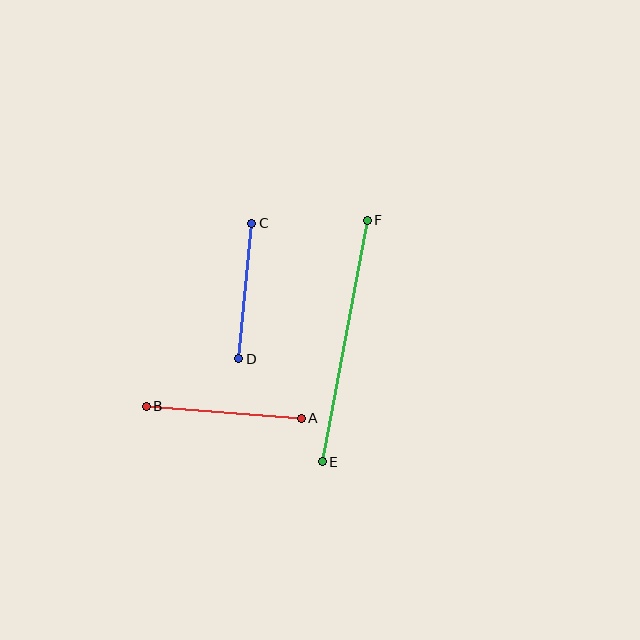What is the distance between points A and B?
The distance is approximately 155 pixels.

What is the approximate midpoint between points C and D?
The midpoint is at approximately (245, 291) pixels.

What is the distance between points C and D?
The distance is approximately 136 pixels.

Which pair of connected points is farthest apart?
Points E and F are farthest apart.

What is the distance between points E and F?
The distance is approximately 246 pixels.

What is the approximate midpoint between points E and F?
The midpoint is at approximately (345, 341) pixels.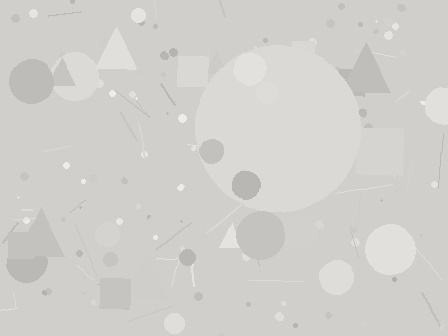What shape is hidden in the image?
A circle is hidden in the image.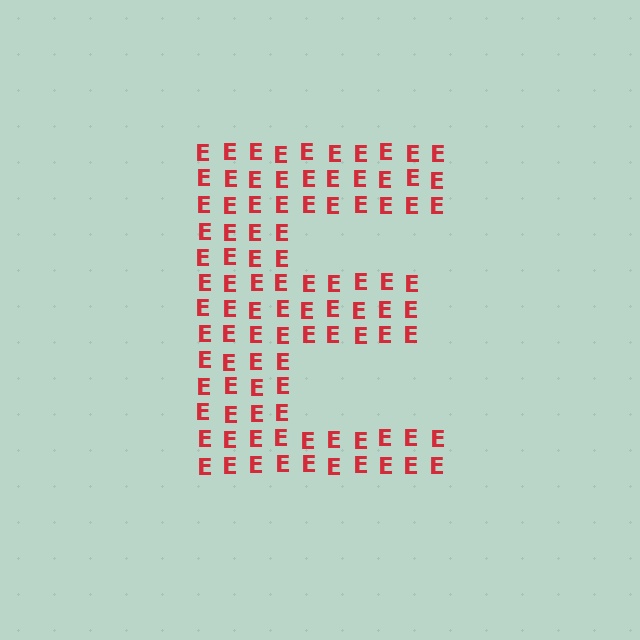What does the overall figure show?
The overall figure shows the letter E.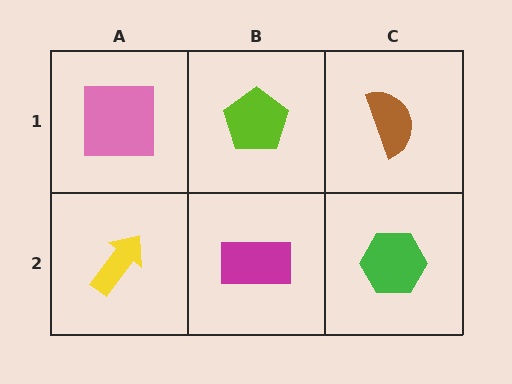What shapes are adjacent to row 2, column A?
A pink square (row 1, column A), a magenta rectangle (row 2, column B).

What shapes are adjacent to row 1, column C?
A green hexagon (row 2, column C), a lime pentagon (row 1, column B).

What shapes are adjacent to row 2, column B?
A lime pentagon (row 1, column B), a yellow arrow (row 2, column A), a green hexagon (row 2, column C).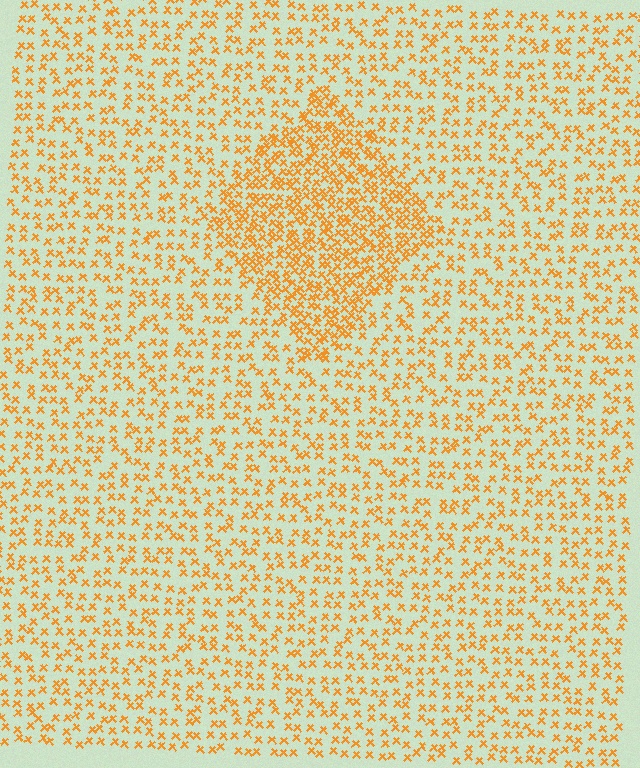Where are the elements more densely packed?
The elements are more densely packed inside the diamond boundary.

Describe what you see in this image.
The image contains small orange elements arranged at two different densities. A diamond-shaped region is visible where the elements are more densely packed than the surrounding area.